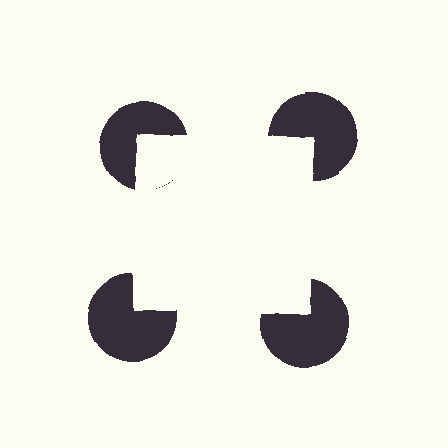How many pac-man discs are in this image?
There are 4 — one at each vertex of the illusory square.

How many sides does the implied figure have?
4 sides.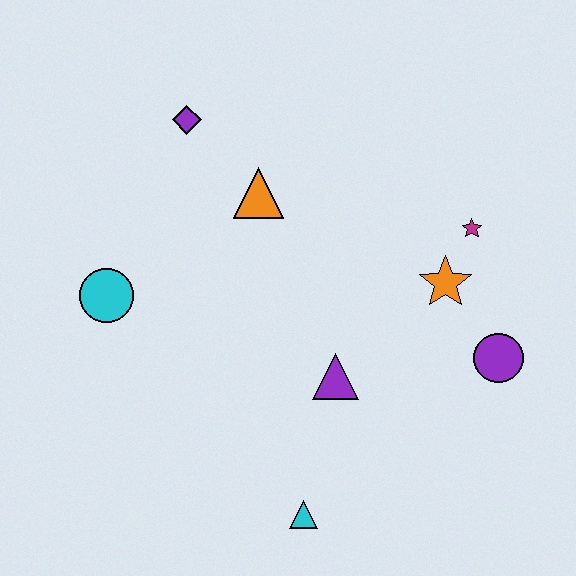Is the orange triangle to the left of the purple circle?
Yes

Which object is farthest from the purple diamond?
The cyan triangle is farthest from the purple diamond.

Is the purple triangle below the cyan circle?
Yes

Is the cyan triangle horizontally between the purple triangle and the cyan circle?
Yes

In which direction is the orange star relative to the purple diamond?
The orange star is to the right of the purple diamond.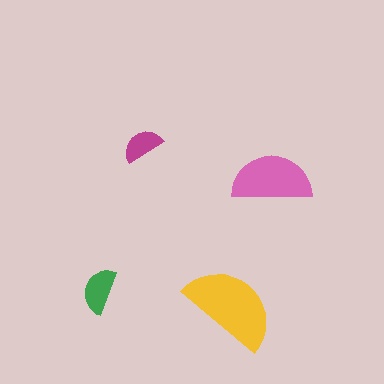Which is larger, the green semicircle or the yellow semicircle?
The yellow one.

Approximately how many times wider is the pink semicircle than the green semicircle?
About 1.5 times wider.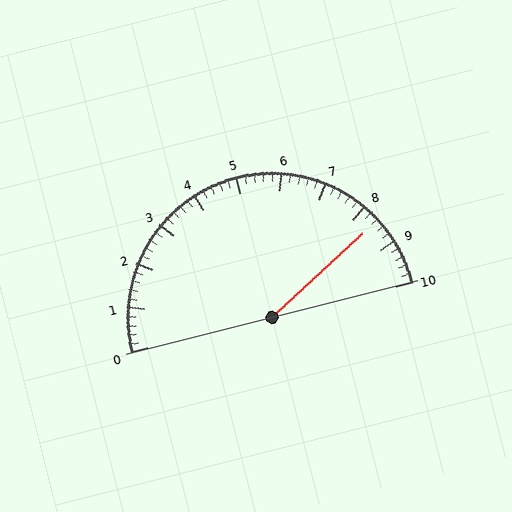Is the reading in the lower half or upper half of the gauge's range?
The reading is in the upper half of the range (0 to 10).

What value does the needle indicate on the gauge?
The needle indicates approximately 8.4.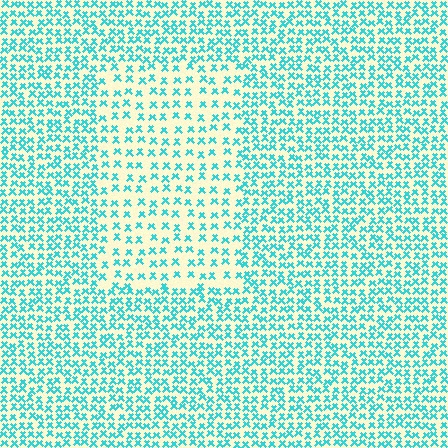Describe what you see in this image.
The image contains small cyan elements arranged at two different densities. A rectangle-shaped region is visible where the elements are less densely packed than the surrounding area.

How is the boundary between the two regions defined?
The boundary is defined by a change in element density (approximately 1.9x ratio). All elements are the same color, size, and shape.